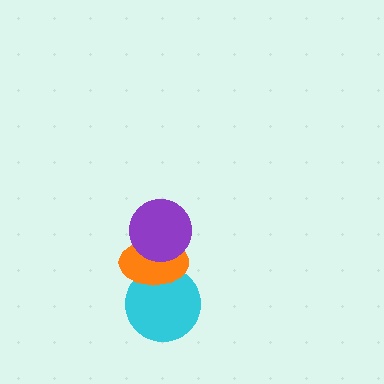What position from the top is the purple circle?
The purple circle is 1st from the top.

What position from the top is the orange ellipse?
The orange ellipse is 2nd from the top.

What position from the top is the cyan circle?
The cyan circle is 3rd from the top.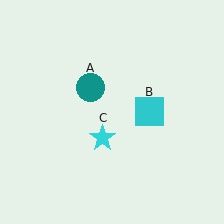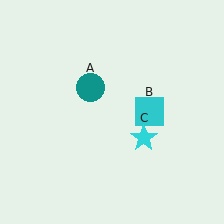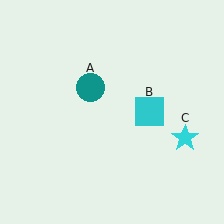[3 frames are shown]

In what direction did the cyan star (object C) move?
The cyan star (object C) moved right.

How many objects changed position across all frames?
1 object changed position: cyan star (object C).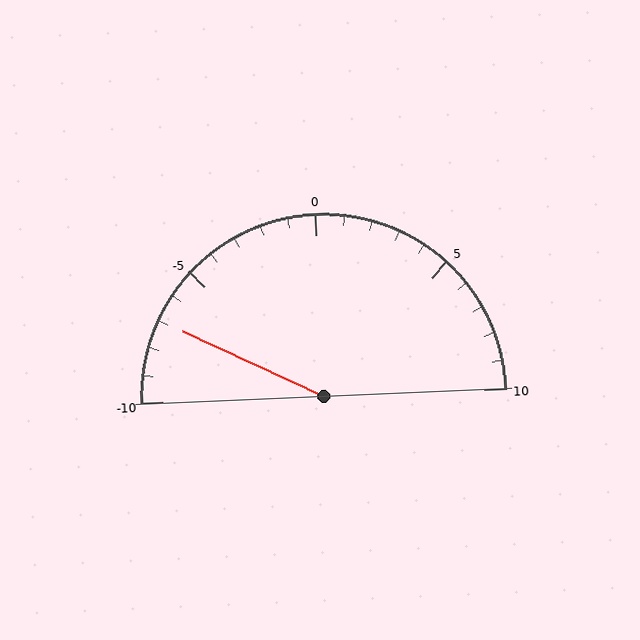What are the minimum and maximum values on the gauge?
The gauge ranges from -10 to 10.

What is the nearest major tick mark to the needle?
The nearest major tick mark is -5.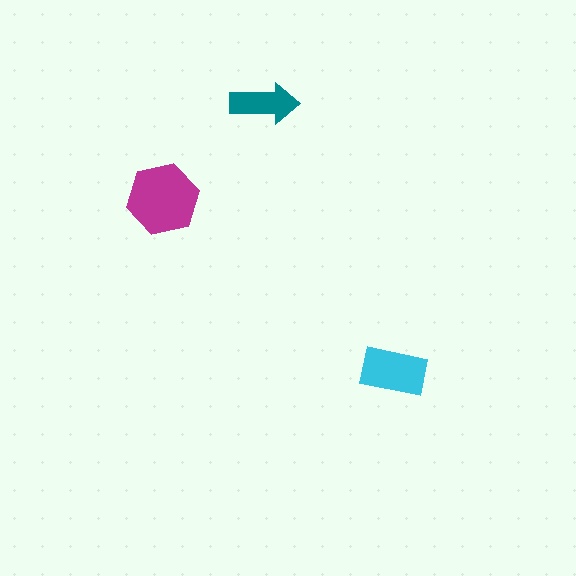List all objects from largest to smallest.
The magenta hexagon, the cyan rectangle, the teal arrow.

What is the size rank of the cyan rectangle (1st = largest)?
2nd.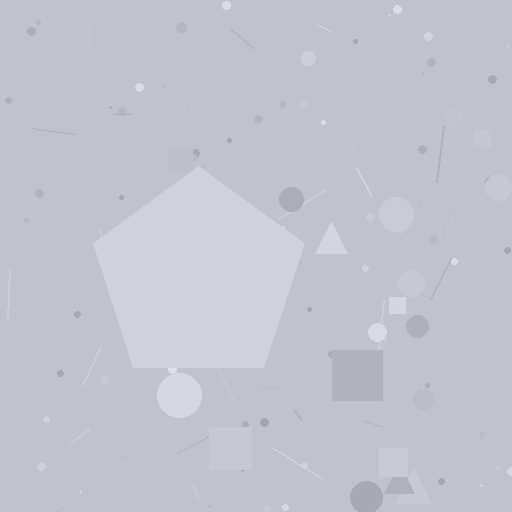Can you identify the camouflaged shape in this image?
The camouflaged shape is a pentagon.